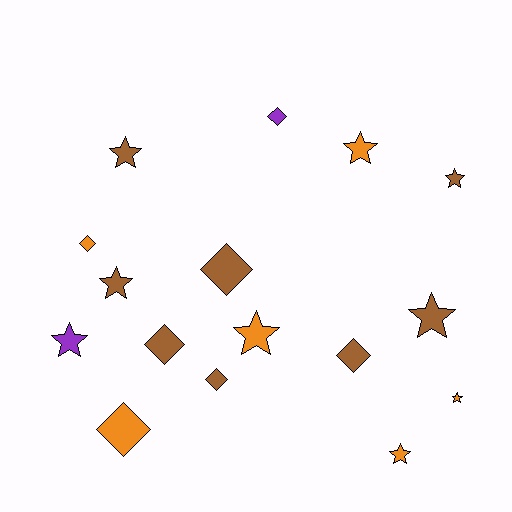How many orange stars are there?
There are 4 orange stars.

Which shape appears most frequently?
Star, with 9 objects.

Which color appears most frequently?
Brown, with 8 objects.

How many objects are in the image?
There are 16 objects.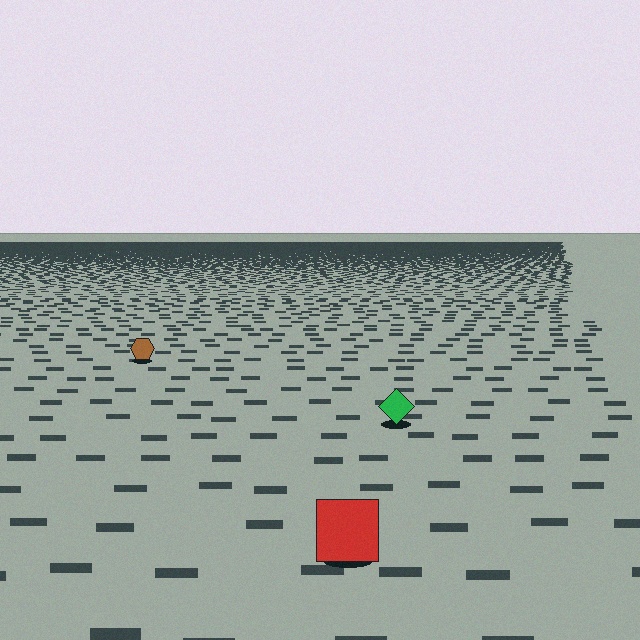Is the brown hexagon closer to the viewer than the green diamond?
No. The green diamond is closer — you can tell from the texture gradient: the ground texture is coarser near it.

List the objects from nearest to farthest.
From nearest to farthest: the red square, the green diamond, the brown hexagon.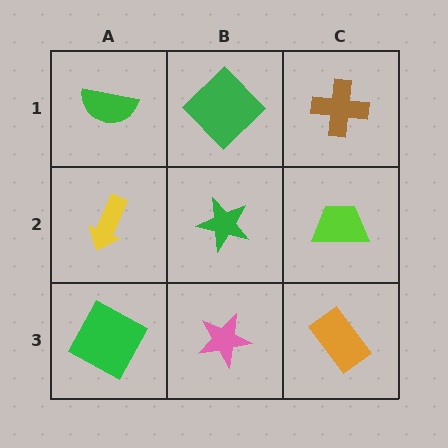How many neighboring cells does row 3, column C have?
2.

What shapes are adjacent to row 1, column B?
A green star (row 2, column B), a green semicircle (row 1, column A), a brown cross (row 1, column C).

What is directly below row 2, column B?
A pink star.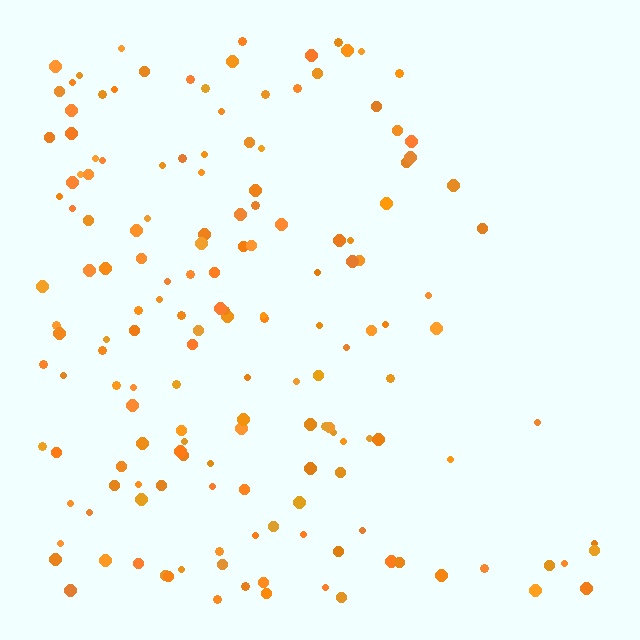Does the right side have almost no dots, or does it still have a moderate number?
Still a moderate number, just noticeably fewer than the left.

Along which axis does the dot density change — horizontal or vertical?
Horizontal.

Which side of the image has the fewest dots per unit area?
The right.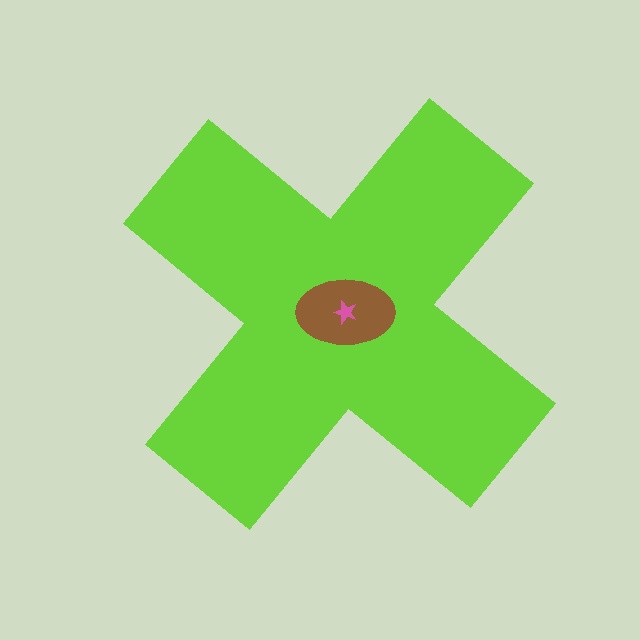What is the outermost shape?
The lime cross.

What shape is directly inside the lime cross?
The brown ellipse.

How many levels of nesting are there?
3.